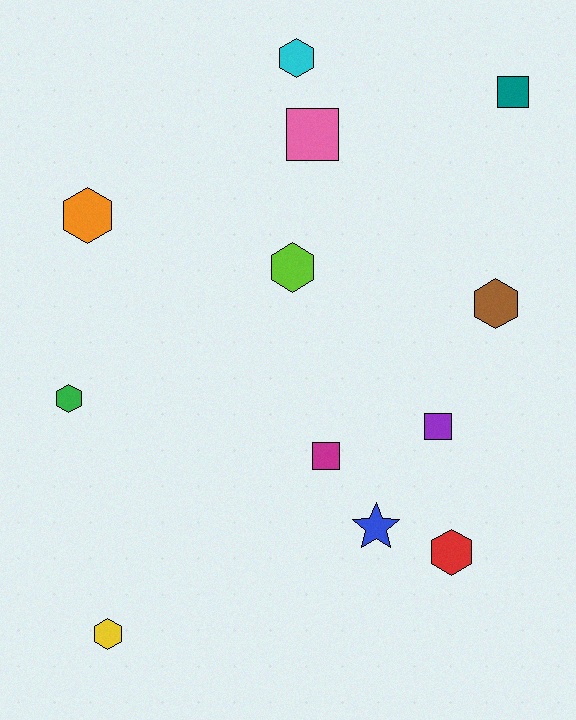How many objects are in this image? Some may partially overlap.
There are 12 objects.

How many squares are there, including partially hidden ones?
There are 4 squares.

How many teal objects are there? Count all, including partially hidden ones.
There is 1 teal object.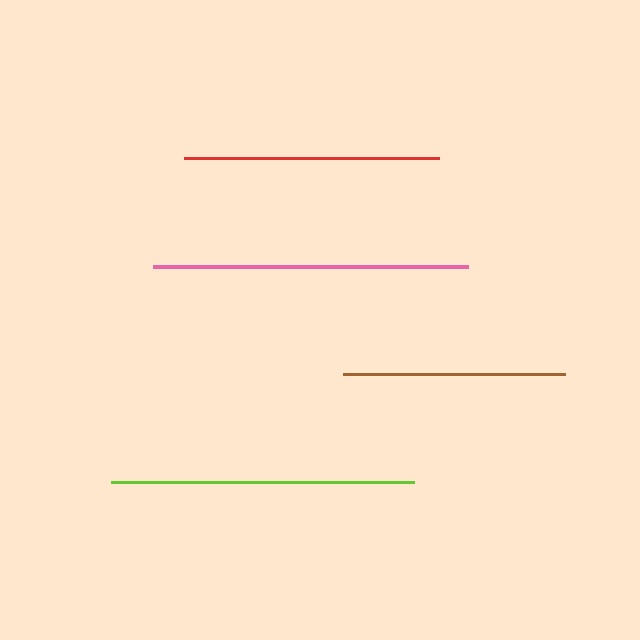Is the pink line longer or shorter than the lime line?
The pink line is longer than the lime line.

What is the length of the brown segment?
The brown segment is approximately 222 pixels long.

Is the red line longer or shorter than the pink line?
The pink line is longer than the red line.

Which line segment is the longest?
The pink line is the longest at approximately 316 pixels.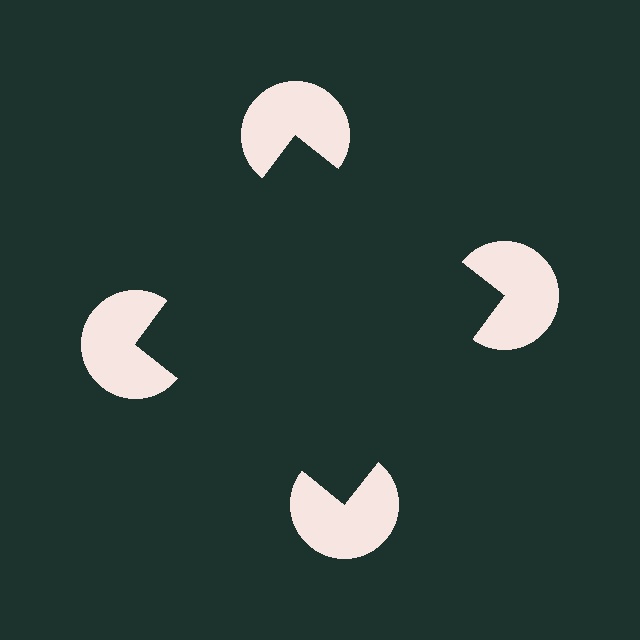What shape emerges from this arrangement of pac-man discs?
An illusory square — its edges are inferred from the aligned wedge cuts in the pac-man discs, not physically drawn.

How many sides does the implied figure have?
4 sides.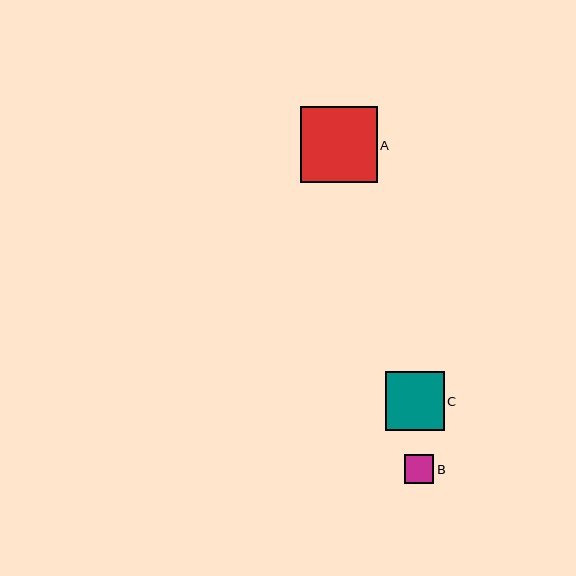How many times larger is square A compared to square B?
Square A is approximately 2.6 times the size of square B.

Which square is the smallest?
Square B is the smallest with a size of approximately 29 pixels.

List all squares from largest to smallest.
From largest to smallest: A, C, B.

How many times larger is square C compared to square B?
Square C is approximately 2.0 times the size of square B.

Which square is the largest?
Square A is the largest with a size of approximately 77 pixels.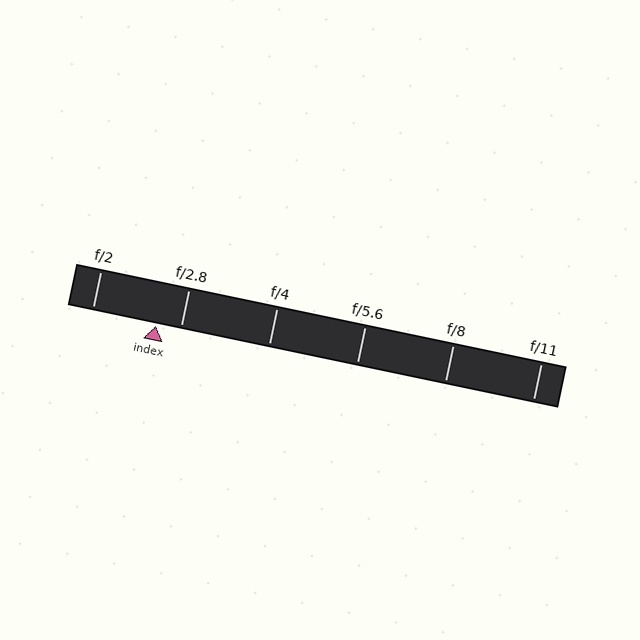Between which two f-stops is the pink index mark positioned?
The index mark is between f/2 and f/2.8.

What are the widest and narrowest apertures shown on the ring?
The widest aperture shown is f/2 and the narrowest is f/11.